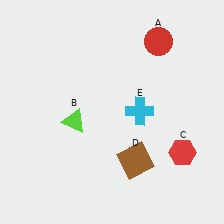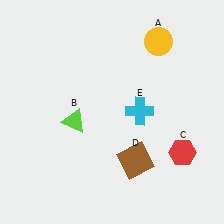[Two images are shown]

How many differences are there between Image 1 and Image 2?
There is 1 difference between the two images.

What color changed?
The circle (A) changed from red in Image 1 to yellow in Image 2.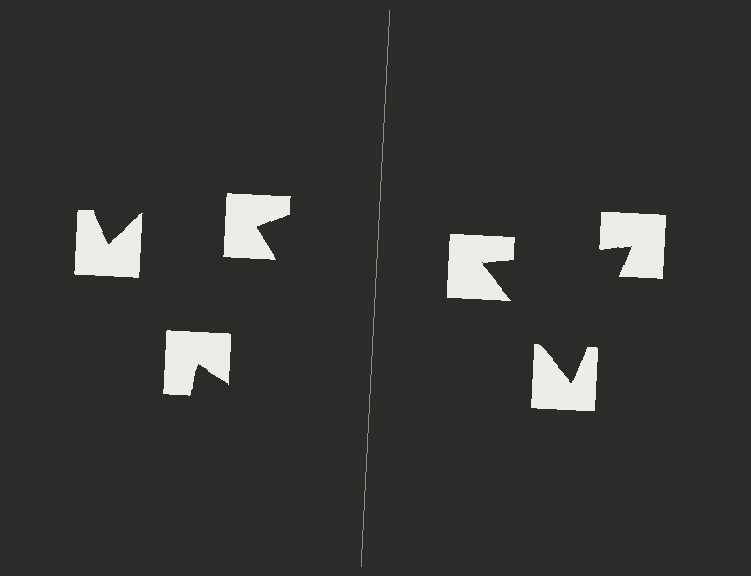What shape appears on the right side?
An illusory triangle.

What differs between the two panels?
The notched squares are positioned identically on both sides; only the wedge orientations differ. On the right they align to a triangle; on the left they are misaligned.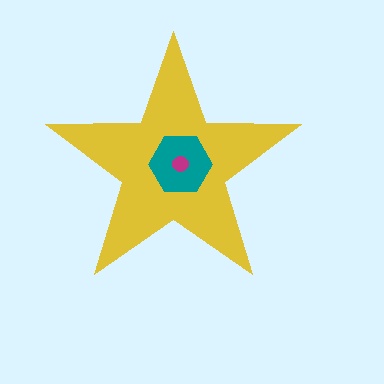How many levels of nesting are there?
3.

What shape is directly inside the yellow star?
The teal hexagon.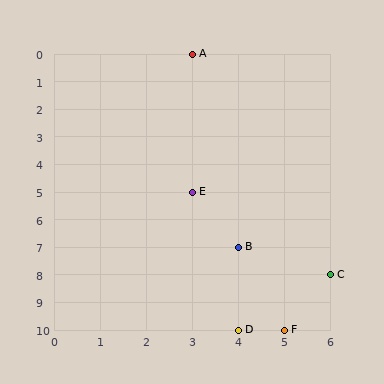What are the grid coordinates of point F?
Point F is at grid coordinates (5, 10).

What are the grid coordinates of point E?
Point E is at grid coordinates (3, 5).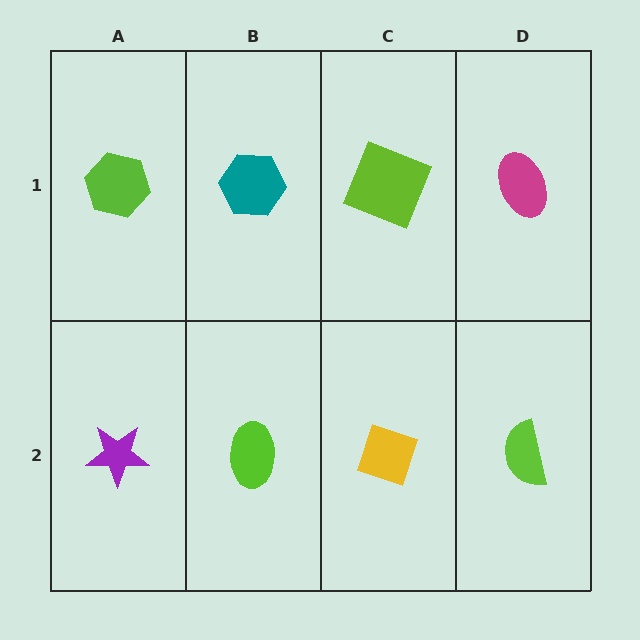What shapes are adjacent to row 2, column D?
A magenta ellipse (row 1, column D), a yellow diamond (row 2, column C).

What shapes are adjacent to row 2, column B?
A teal hexagon (row 1, column B), a purple star (row 2, column A), a yellow diamond (row 2, column C).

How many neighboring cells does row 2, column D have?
2.